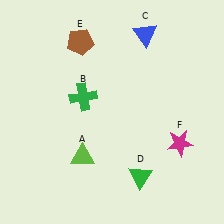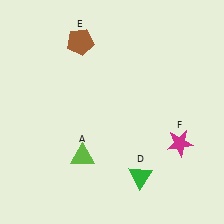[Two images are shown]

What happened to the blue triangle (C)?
The blue triangle (C) was removed in Image 2. It was in the top-right area of Image 1.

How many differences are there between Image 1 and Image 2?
There are 2 differences between the two images.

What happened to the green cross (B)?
The green cross (B) was removed in Image 2. It was in the top-left area of Image 1.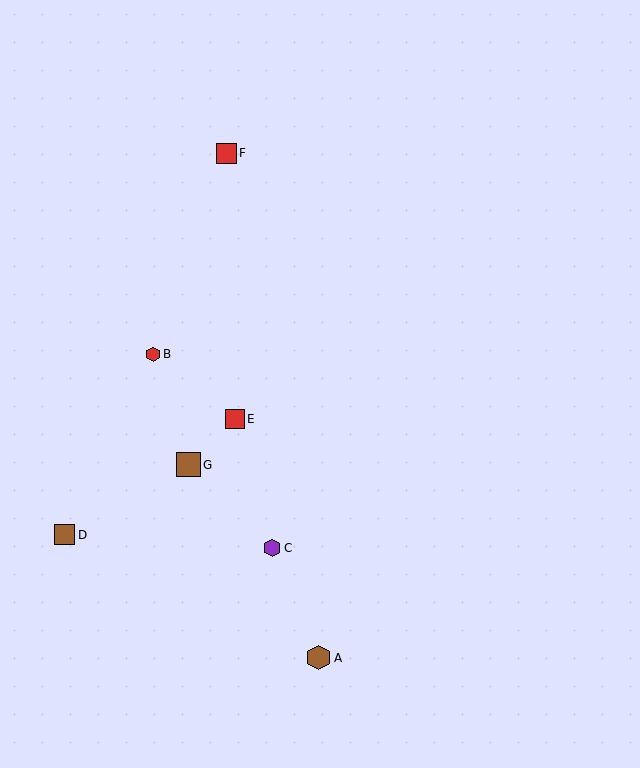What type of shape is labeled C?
Shape C is a purple hexagon.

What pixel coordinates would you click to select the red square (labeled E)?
Click at (235, 419) to select the red square E.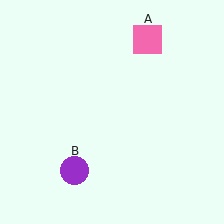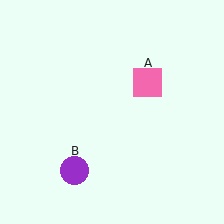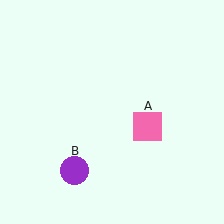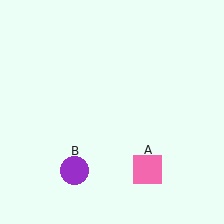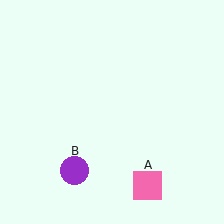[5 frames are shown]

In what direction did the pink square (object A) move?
The pink square (object A) moved down.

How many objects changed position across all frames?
1 object changed position: pink square (object A).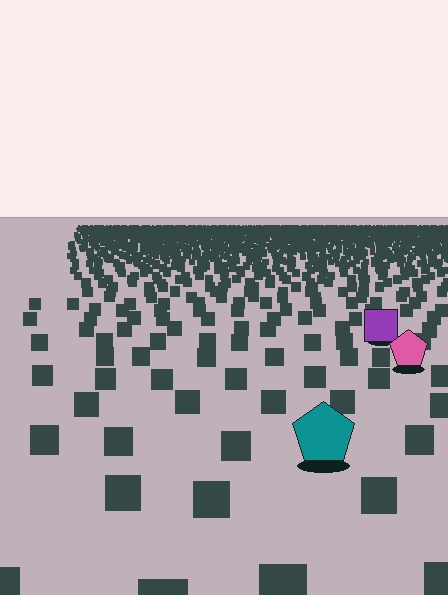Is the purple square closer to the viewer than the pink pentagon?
No. The pink pentagon is closer — you can tell from the texture gradient: the ground texture is coarser near it.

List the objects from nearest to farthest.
From nearest to farthest: the teal pentagon, the pink pentagon, the purple square.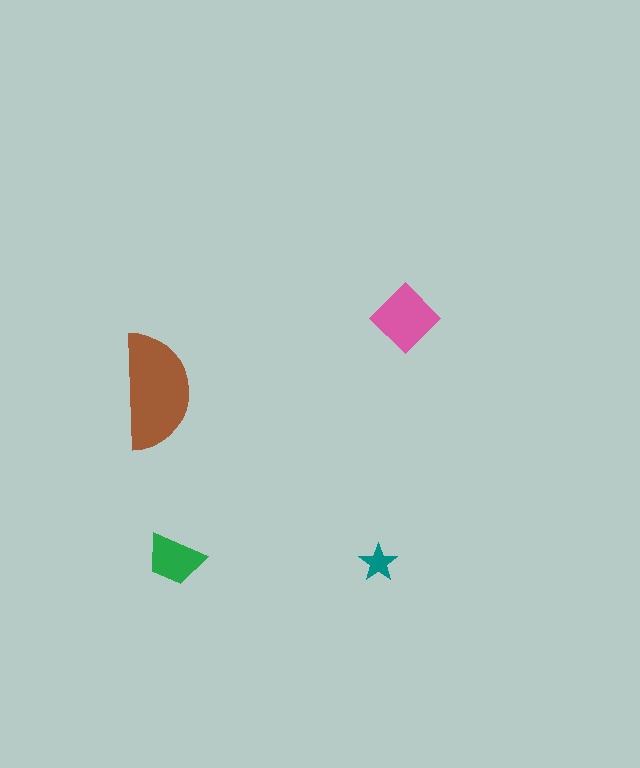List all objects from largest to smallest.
The brown semicircle, the pink diamond, the green trapezoid, the teal star.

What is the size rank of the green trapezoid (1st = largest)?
3rd.